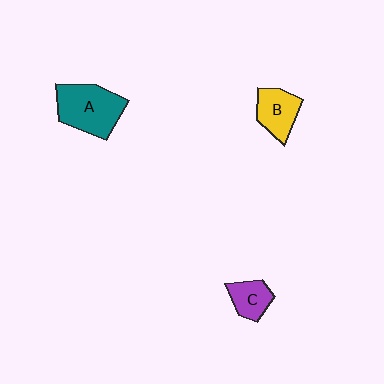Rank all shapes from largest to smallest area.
From largest to smallest: A (teal), B (yellow), C (purple).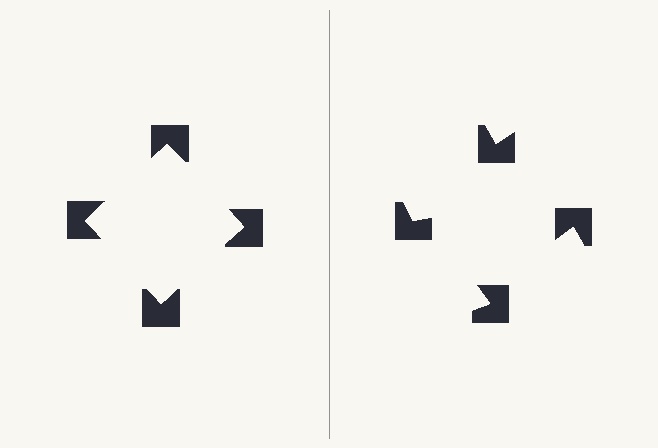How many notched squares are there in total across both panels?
8 — 4 on each side.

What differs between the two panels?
The notched squares are positioned identically on both sides; only the wedge orientations differ. On the left they align to a square; on the right they are misaligned.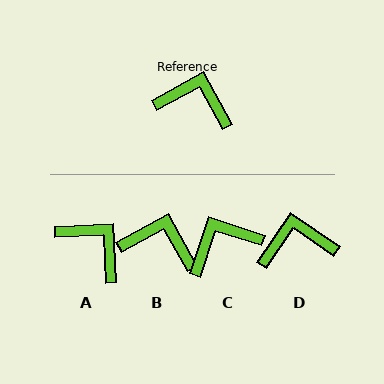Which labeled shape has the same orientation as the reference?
B.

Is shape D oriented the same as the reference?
No, it is off by about 27 degrees.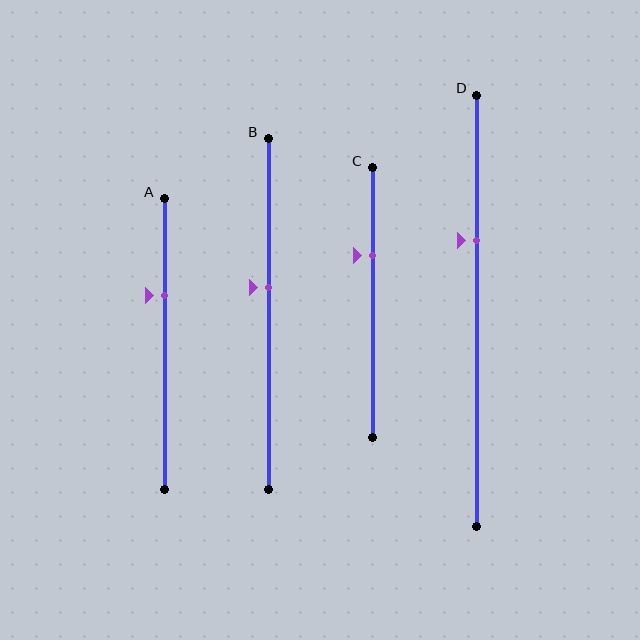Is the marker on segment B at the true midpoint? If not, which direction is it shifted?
No, the marker on segment B is shifted upward by about 8% of the segment length.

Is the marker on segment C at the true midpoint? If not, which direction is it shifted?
No, the marker on segment C is shifted upward by about 17% of the segment length.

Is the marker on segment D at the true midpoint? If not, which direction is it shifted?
No, the marker on segment D is shifted upward by about 16% of the segment length.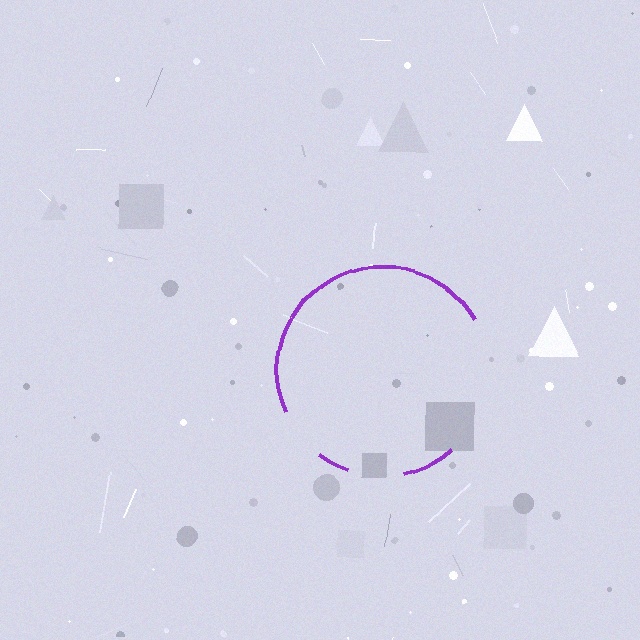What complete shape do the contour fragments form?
The contour fragments form a circle.